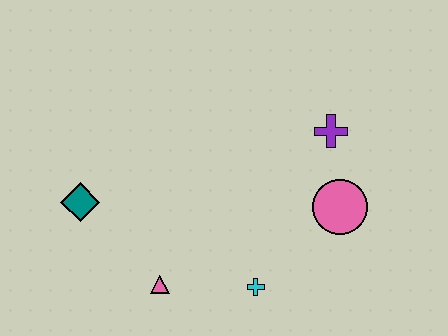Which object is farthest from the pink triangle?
The purple cross is farthest from the pink triangle.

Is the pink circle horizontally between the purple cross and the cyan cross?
No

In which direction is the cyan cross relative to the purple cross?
The cyan cross is below the purple cross.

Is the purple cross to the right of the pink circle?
No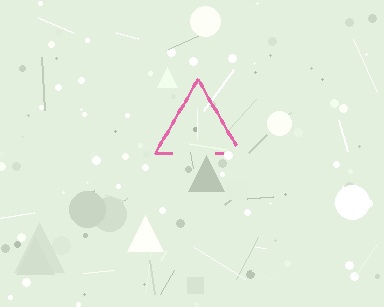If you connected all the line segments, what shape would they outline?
They would outline a triangle.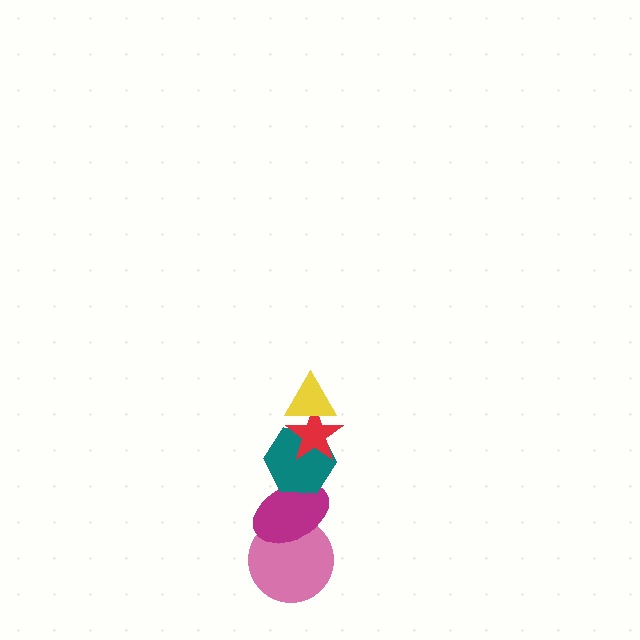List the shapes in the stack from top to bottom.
From top to bottom: the yellow triangle, the red star, the teal hexagon, the magenta ellipse, the pink circle.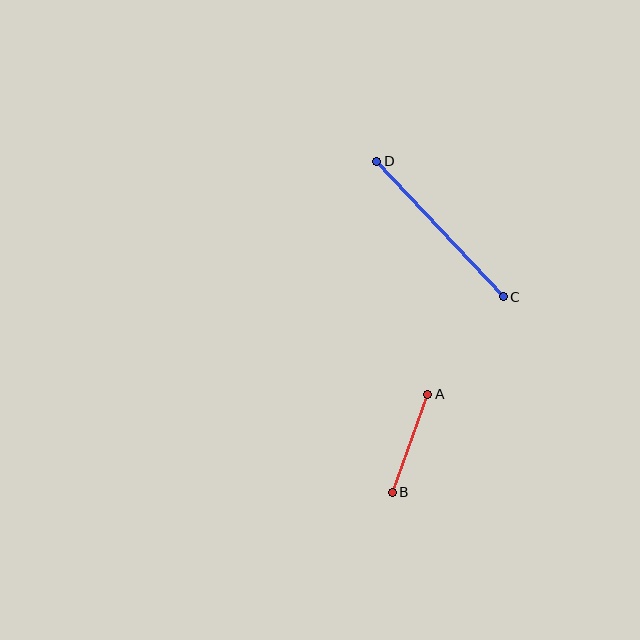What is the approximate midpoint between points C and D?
The midpoint is at approximately (440, 229) pixels.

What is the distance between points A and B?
The distance is approximately 104 pixels.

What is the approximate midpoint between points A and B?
The midpoint is at approximately (410, 443) pixels.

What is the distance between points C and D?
The distance is approximately 185 pixels.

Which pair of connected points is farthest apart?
Points C and D are farthest apart.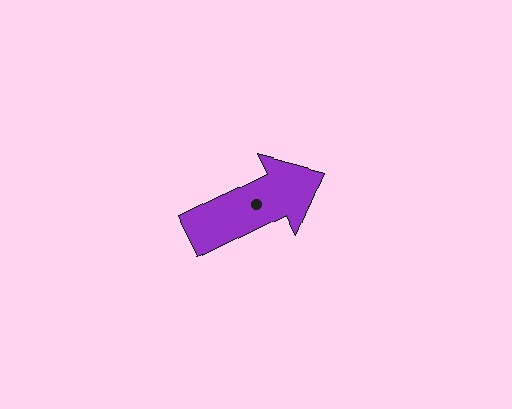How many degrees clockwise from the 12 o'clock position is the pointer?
Approximately 64 degrees.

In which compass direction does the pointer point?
Northeast.